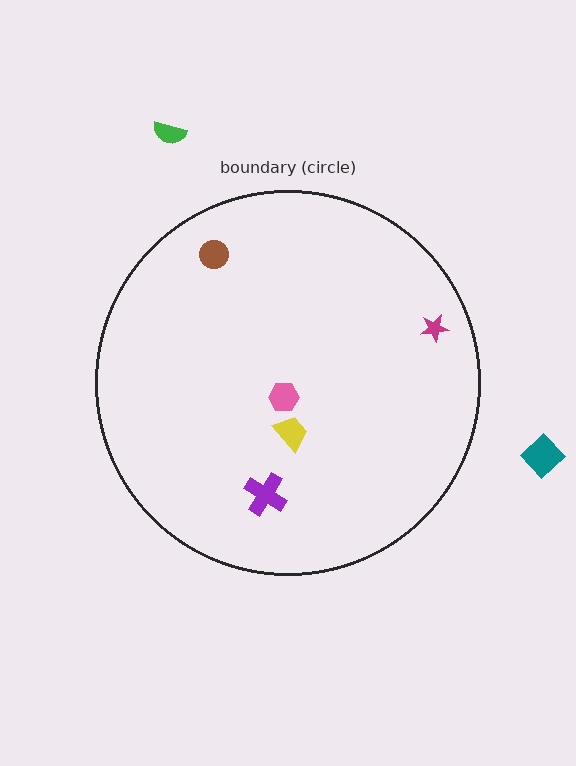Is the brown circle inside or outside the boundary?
Inside.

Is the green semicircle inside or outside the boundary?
Outside.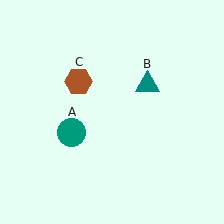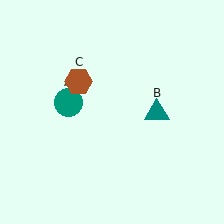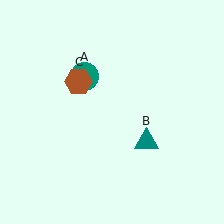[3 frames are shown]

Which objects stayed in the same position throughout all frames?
Brown hexagon (object C) remained stationary.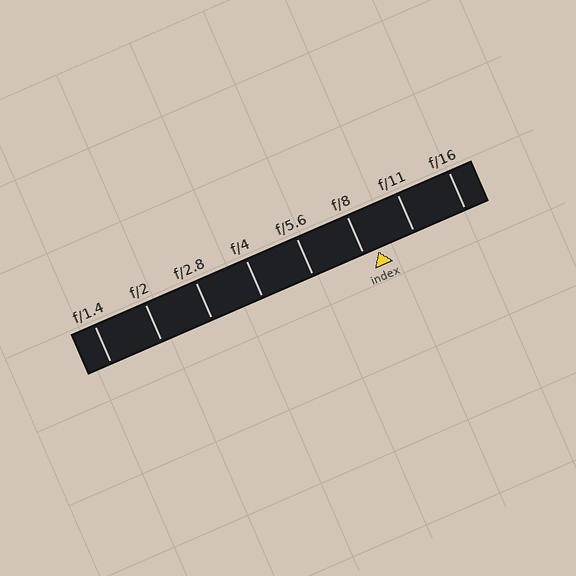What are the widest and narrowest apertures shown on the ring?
The widest aperture shown is f/1.4 and the narrowest is f/16.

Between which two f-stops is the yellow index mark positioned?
The index mark is between f/8 and f/11.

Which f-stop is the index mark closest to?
The index mark is closest to f/8.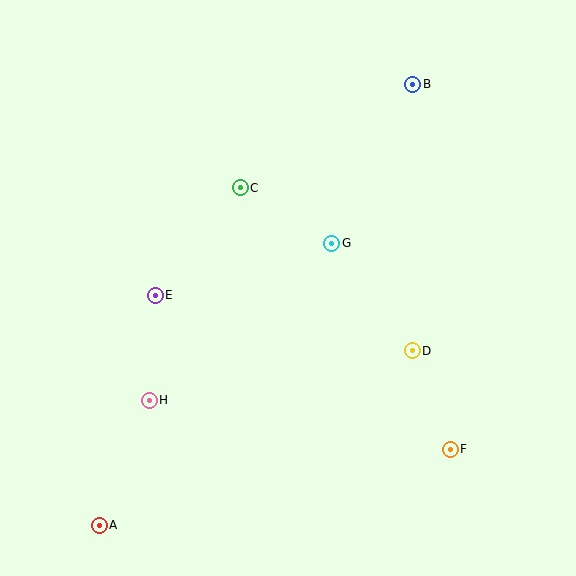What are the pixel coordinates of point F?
Point F is at (450, 449).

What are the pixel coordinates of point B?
Point B is at (413, 84).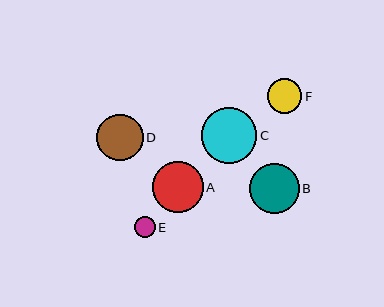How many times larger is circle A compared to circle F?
Circle A is approximately 1.5 times the size of circle F.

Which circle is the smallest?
Circle E is the smallest with a size of approximately 21 pixels.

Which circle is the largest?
Circle C is the largest with a size of approximately 55 pixels.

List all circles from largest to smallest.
From largest to smallest: C, A, B, D, F, E.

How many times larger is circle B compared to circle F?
Circle B is approximately 1.5 times the size of circle F.